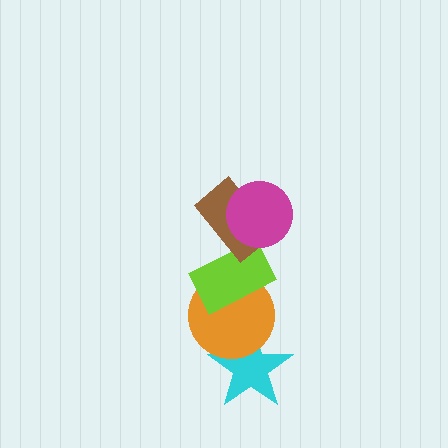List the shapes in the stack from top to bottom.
From top to bottom: the magenta circle, the brown rectangle, the lime rectangle, the orange circle, the cyan star.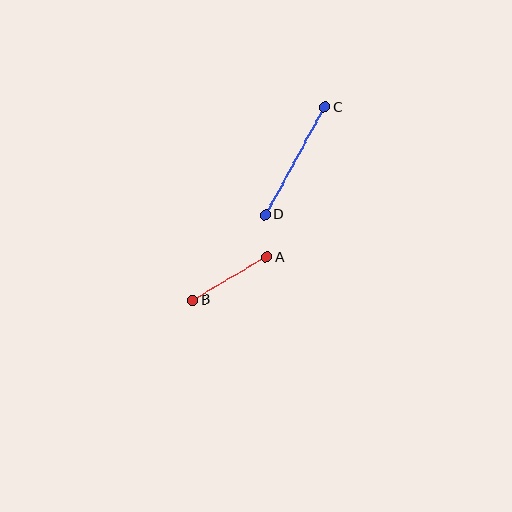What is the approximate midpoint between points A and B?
The midpoint is at approximately (230, 279) pixels.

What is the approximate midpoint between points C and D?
The midpoint is at approximately (295, 161) pixels.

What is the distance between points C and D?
The distance is approximately 123 pixels.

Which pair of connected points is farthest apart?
Points C and D are farthest apart.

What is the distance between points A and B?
The distance is approximately 86 pixels.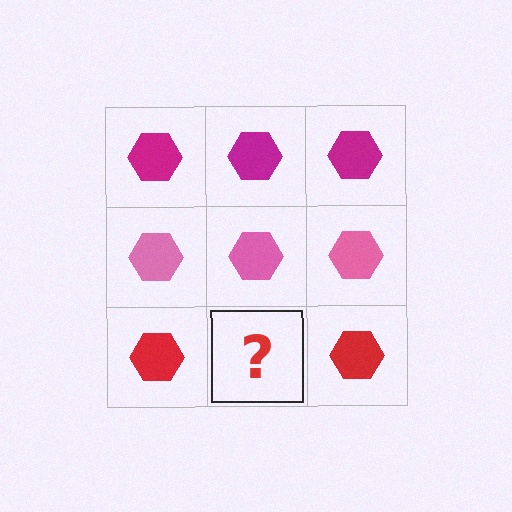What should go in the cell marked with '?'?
The missing cell should contain a red hexagon.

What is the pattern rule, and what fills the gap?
The rule is that each row has a consistent color. The gap should be filled with a red hexagon.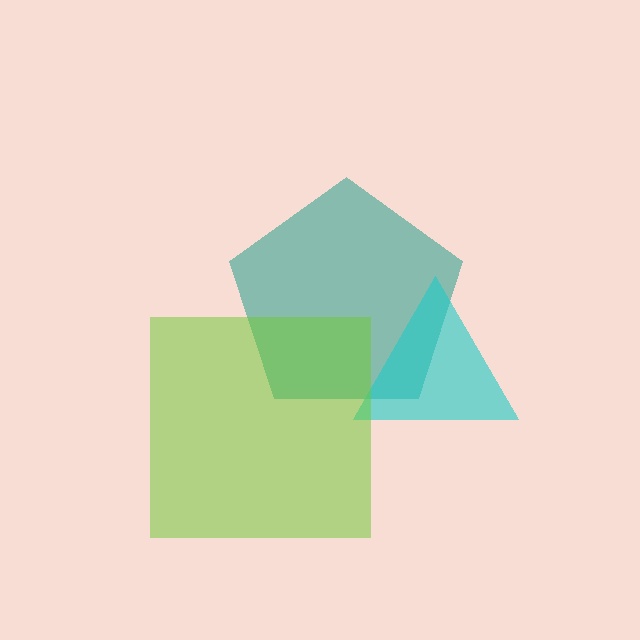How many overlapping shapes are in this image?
There are 3 overlapping shapes in the image.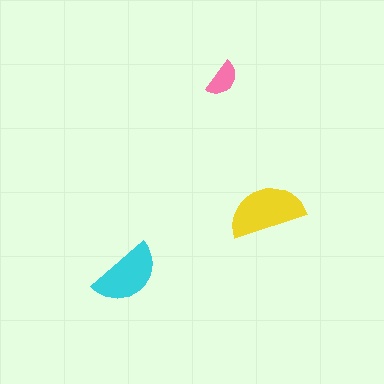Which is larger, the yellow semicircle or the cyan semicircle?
The yellow one.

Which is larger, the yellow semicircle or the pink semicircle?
The yellow one.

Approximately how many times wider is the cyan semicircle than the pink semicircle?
About 2 times wider.